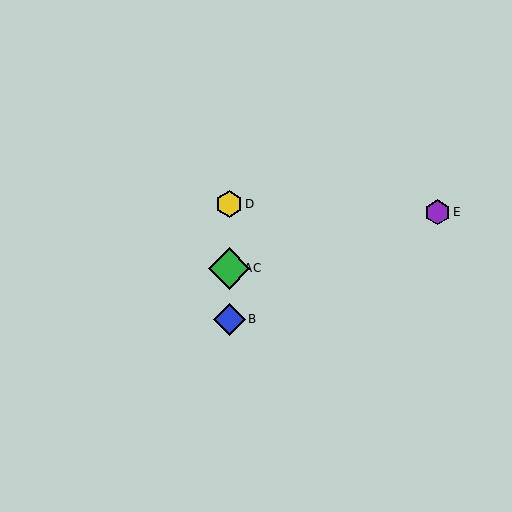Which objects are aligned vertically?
Objects A, B, C, D are aligned vertically.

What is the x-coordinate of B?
Object B is at x≈229.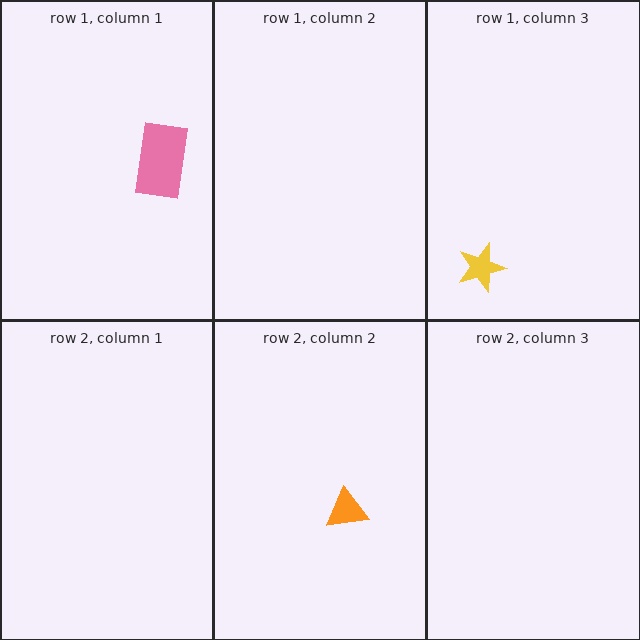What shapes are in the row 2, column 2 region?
The orange triangle.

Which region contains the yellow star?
The row 1, column 3 region.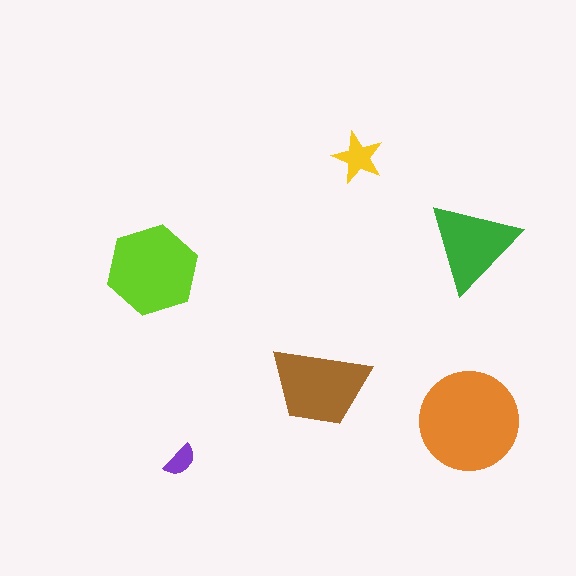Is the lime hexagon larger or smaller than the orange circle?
Smaller.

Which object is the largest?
The orange circle.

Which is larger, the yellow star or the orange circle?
The orange circle.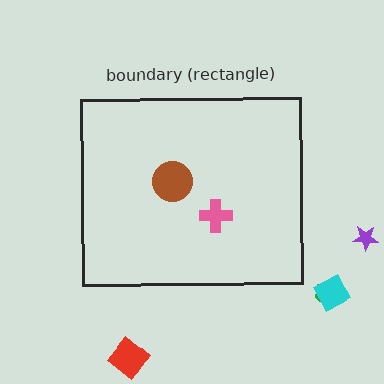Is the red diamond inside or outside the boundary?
Outside.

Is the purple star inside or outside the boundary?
Outside.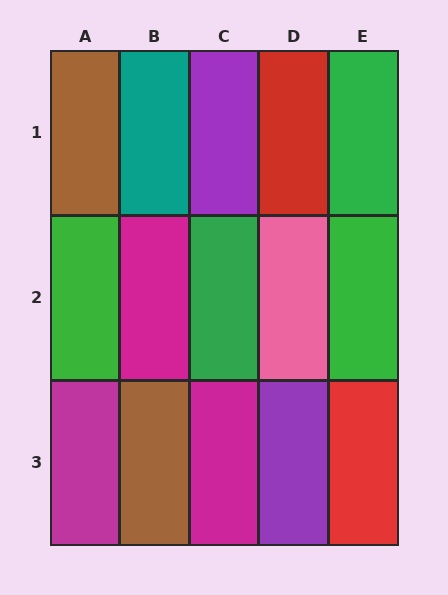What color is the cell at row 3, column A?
Magenta.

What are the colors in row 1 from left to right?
Brown, teal, purple, red, green.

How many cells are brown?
2 cells are brown.